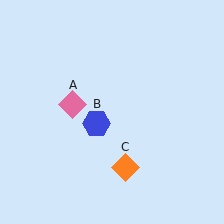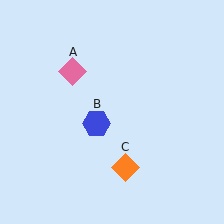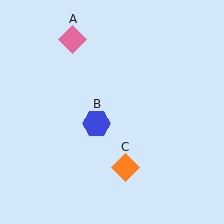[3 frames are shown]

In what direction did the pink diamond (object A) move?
The pink diamond (object A) moved up.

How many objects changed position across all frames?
1 object changed position: pink diamond (object A).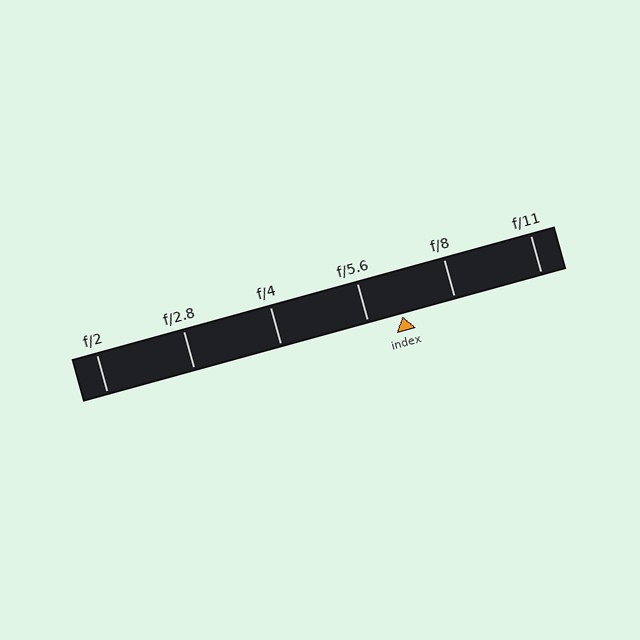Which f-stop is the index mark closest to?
The index mark is closest to f/5.6.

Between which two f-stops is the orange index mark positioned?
The index mark is between f/5.6 and f/8.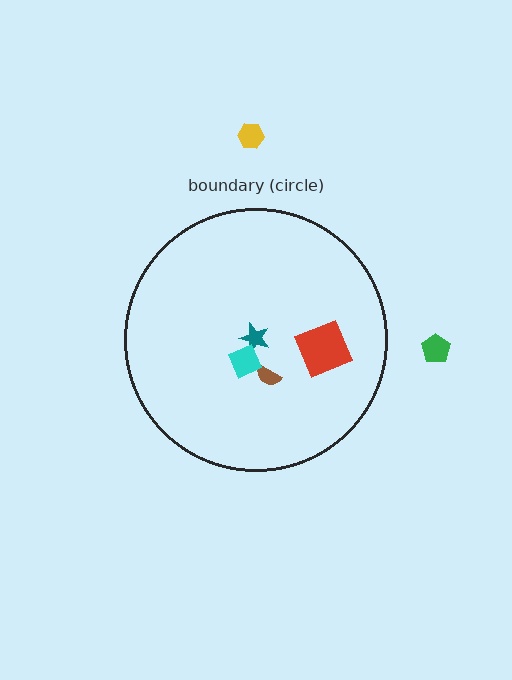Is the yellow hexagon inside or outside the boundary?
Outside.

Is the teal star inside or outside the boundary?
Inside.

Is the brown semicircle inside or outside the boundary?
Inside.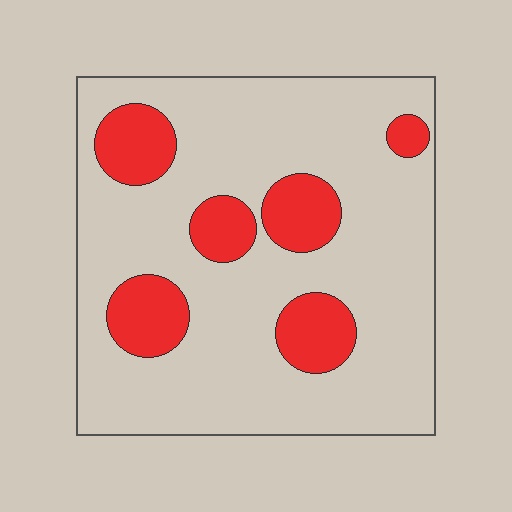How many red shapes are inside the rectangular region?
6.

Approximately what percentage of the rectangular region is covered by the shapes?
Approximately 20%.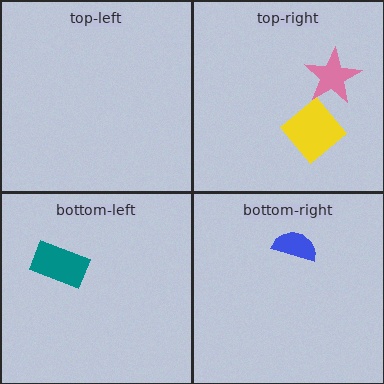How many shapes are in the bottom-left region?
1.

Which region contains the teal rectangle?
The bottom-left region.